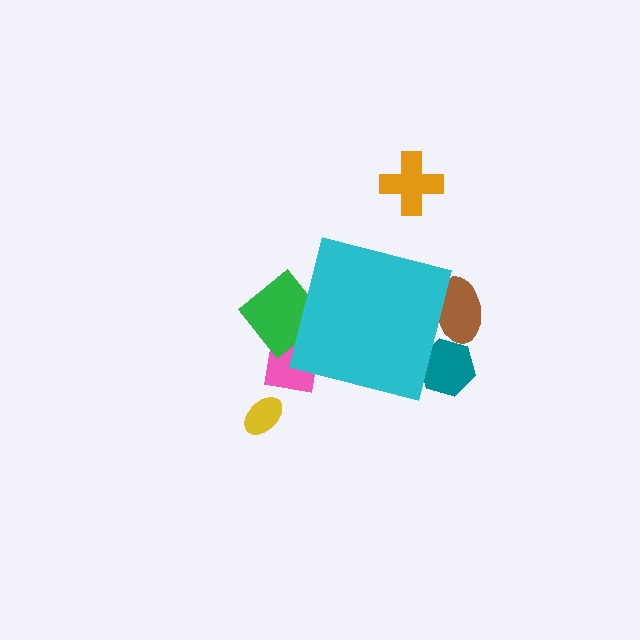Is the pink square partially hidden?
Yes, the pink square is partially hidden behind the cyan square.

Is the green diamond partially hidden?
Yes, the green diamond is partially hidden behind the cyan square.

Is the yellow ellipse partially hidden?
No, the yellow ellipse is fully visible.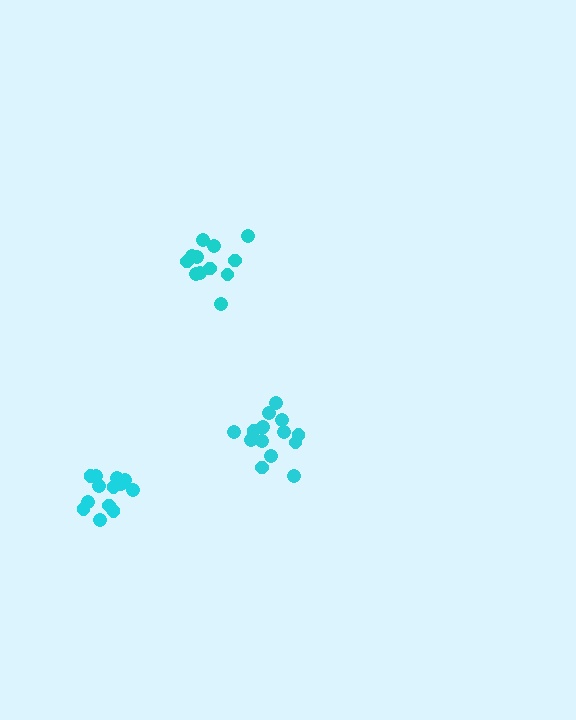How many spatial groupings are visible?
There are 3 spatial groupings.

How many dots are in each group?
Group 1: 13 dots, Group 2: 15 dots, Group 3: 12 dots (40 total).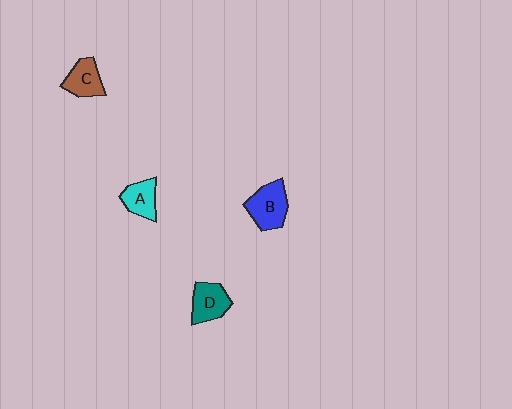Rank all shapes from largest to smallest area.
From largest to smallest: B (blue), D (teal), C (brown), A (cyan).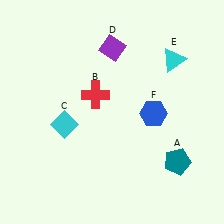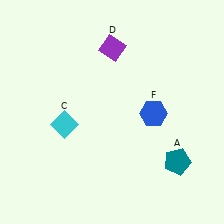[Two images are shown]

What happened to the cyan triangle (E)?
The cyan triangle (E) was removed in Image 2. It was in the top-right area of Image 1.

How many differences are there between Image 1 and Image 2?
There are 2 differences between the two images.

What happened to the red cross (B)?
The red cross (B) was removed in Image 2. It was in the top-left area of Image 1.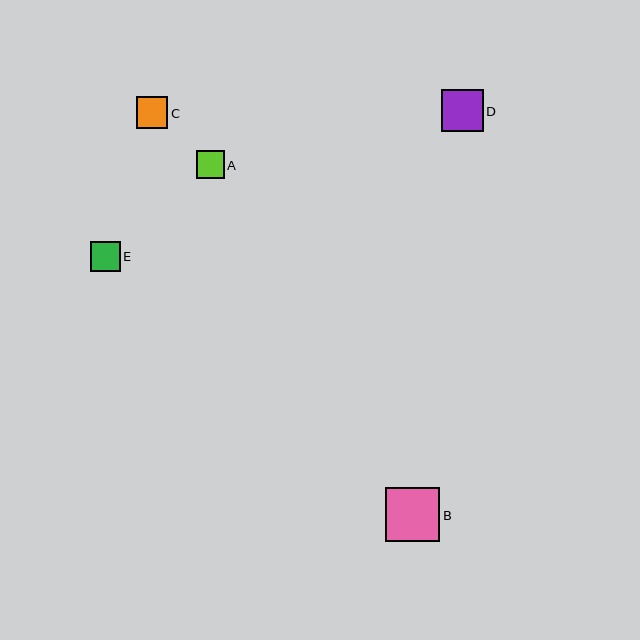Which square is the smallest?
Square A is the smallest with a size of approximately 28 pixels.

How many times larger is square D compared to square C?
Square D is approximately 1.3 times the size of square C.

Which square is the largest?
Square B is the largest with a size of approximately 54 pixels.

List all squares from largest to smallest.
From largest to smallest: B, D, C, E, A.